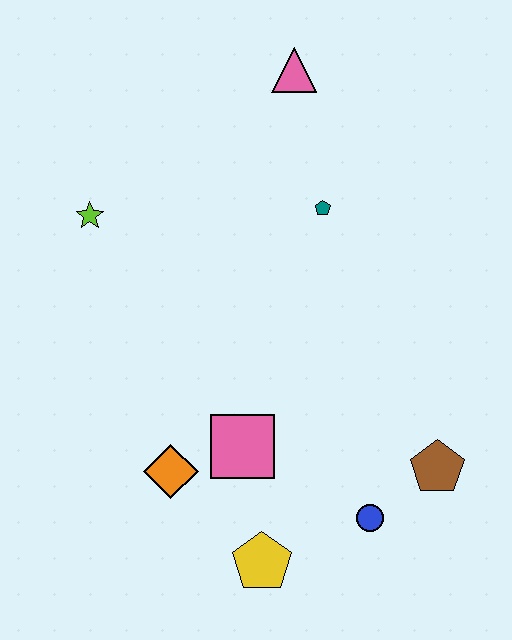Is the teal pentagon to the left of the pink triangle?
No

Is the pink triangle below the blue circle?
No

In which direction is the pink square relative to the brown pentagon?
The pink square is to the left of the brown pentagon.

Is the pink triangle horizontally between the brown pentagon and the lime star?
Yes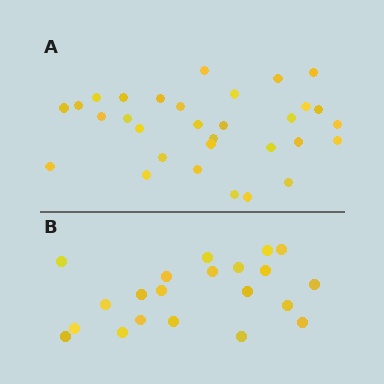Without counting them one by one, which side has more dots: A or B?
Region A (the top region) has more dots.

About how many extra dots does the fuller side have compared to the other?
Region A has roughly 10 or so more dots than region B.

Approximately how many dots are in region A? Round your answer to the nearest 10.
About 30 dots. (The exact count is 31, which rounds to 30.)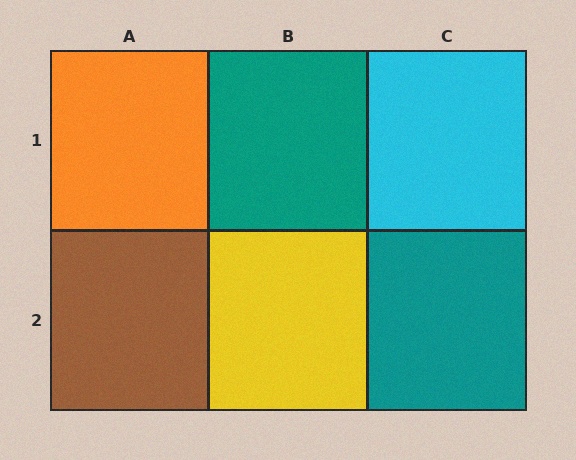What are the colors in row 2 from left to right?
Brown, yellow, teal.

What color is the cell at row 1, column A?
Orange.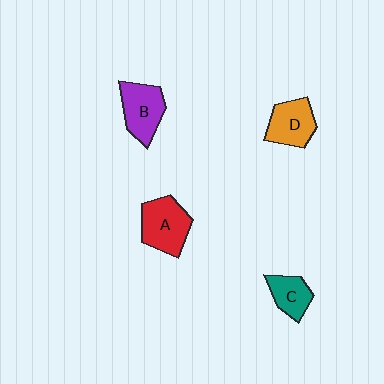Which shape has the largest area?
Shape A (red).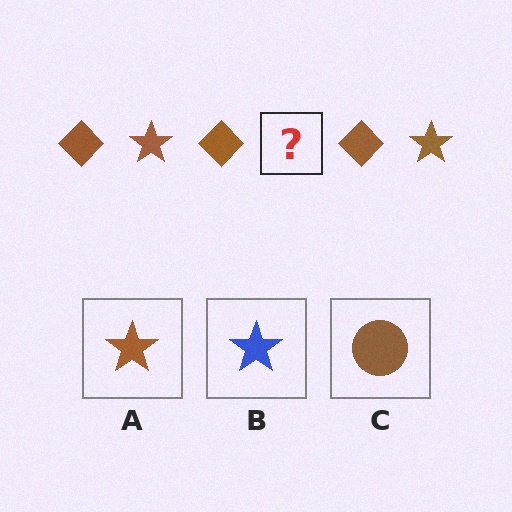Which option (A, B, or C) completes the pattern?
A.